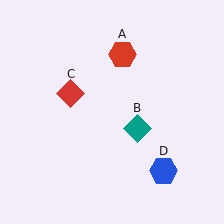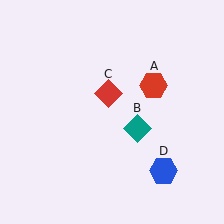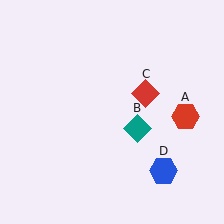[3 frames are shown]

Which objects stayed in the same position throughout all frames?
Teal diamond (object B) and blue hexagon (object D) remained stationary.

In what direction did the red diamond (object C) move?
The red diamond (object C) moved right.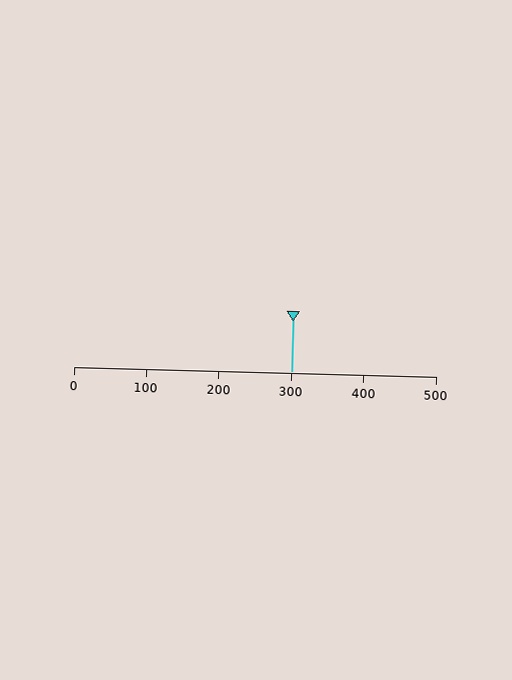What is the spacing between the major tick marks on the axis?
The major ticks are spaced 100 apart.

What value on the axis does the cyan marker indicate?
The marker indicates approximately 300.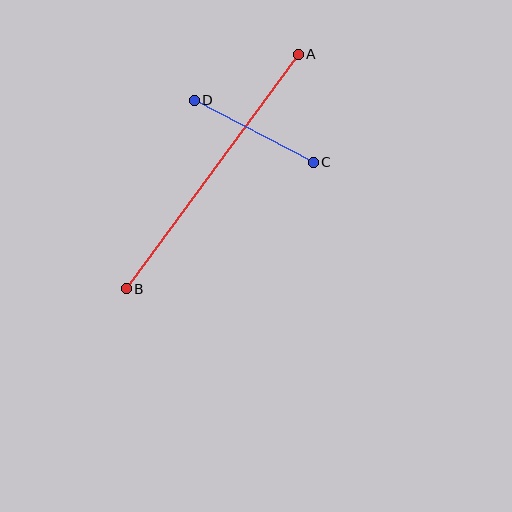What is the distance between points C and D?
The distance is approximately 134 pixels.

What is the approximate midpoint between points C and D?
The midpoint is at approximately (254, 131) pixels.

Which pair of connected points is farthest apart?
Points A and B are farthest apart.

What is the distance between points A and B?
The distance is approximately 291 pixels.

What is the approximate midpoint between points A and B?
The midpoint is at approximately (212, 172) pixels.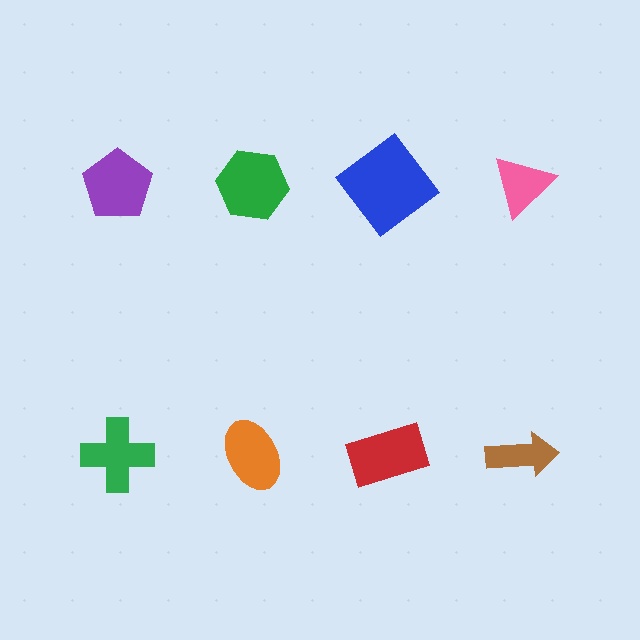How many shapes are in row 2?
4 shapes.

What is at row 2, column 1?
A green cross.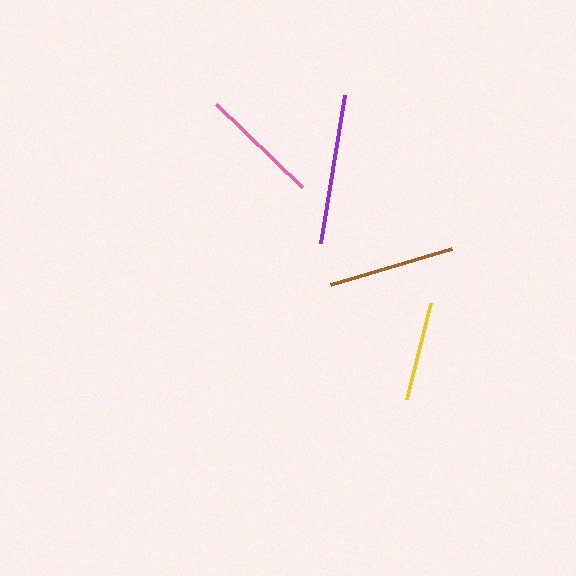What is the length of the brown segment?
The brown segment is approximately 126 pixels long.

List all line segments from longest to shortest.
From longest to shortest: purple, brown, pink, yellow.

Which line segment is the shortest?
The yellow line is the shortest at approximately 99 pixels.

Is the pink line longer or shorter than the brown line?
The brown line is longer than the pink line.